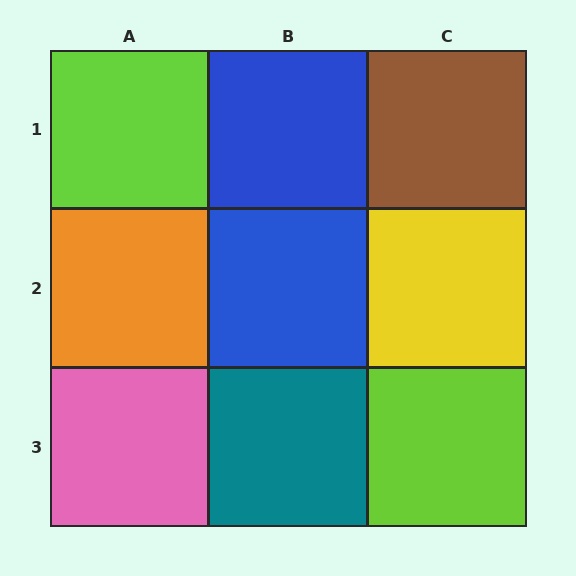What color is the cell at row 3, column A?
Pink.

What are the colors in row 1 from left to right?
Lime, blue, brown.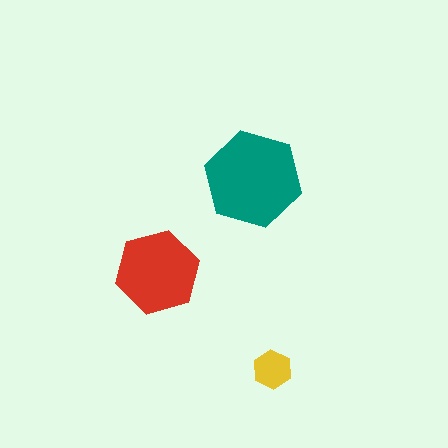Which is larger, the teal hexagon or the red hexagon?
The teal one.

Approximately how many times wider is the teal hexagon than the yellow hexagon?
About 2.5 times wider.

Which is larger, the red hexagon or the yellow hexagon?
The red one.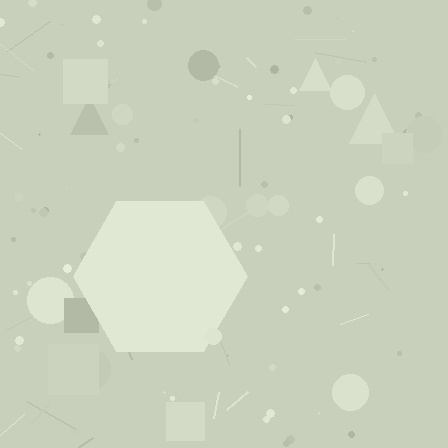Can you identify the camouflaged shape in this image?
The camouflaged shape is a hexagon.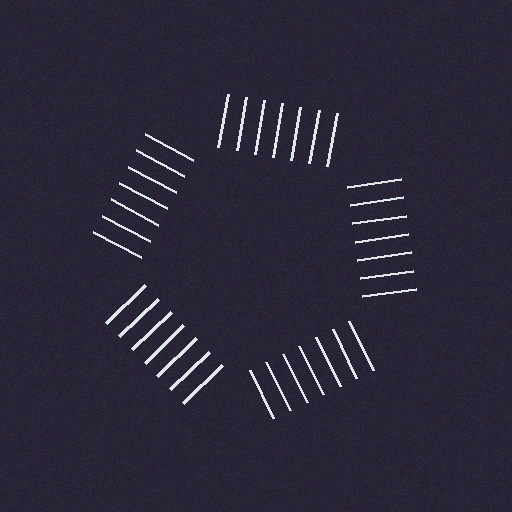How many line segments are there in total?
35 — 7 along each of the 5 edges.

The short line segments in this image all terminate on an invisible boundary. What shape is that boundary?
An illusory pentagon — the line segments terminate on its edges but no continuous stroke is drawn.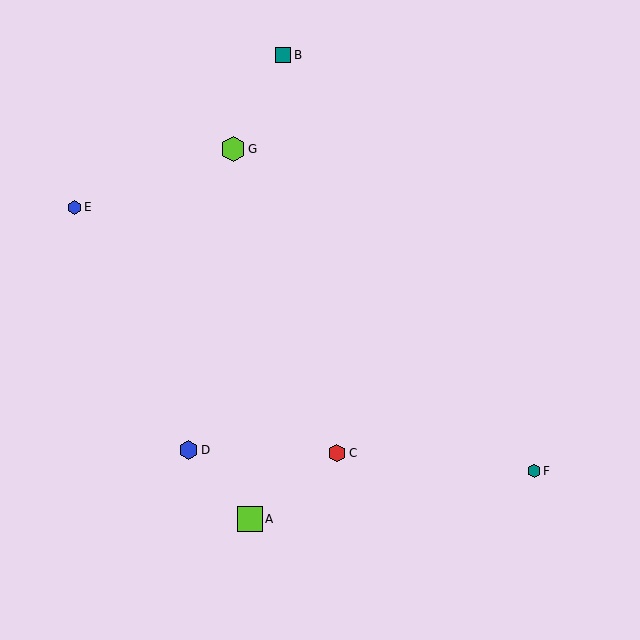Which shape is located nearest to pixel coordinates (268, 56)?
The teal square (labeled B) at (283, 55) is nearest to that location.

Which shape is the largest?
The lime square (labeled A) is the largest.